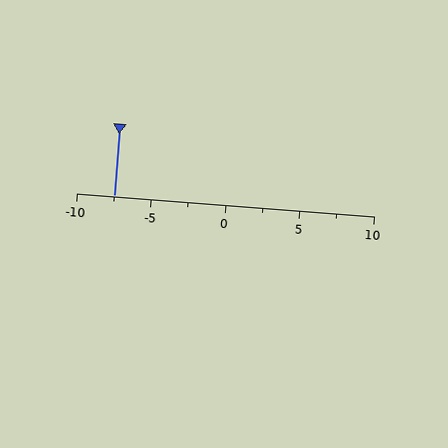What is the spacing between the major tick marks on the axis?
The major ticks are spaced 5 apart.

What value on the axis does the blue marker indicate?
The marker indicates approximately -7.5.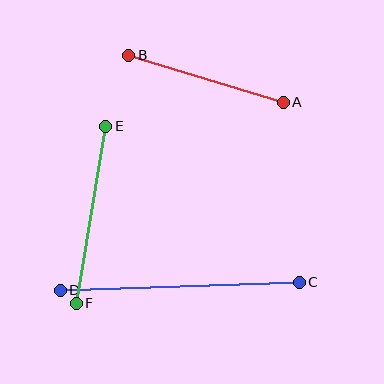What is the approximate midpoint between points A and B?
The midpoint is at approximately (206, 79) pixels.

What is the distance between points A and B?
The distance is approximately 161 pixels.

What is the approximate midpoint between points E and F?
The midpoint is at approximately (91, 215) pixels.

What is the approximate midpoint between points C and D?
The midpoint is at approximately (180, 286) pixels.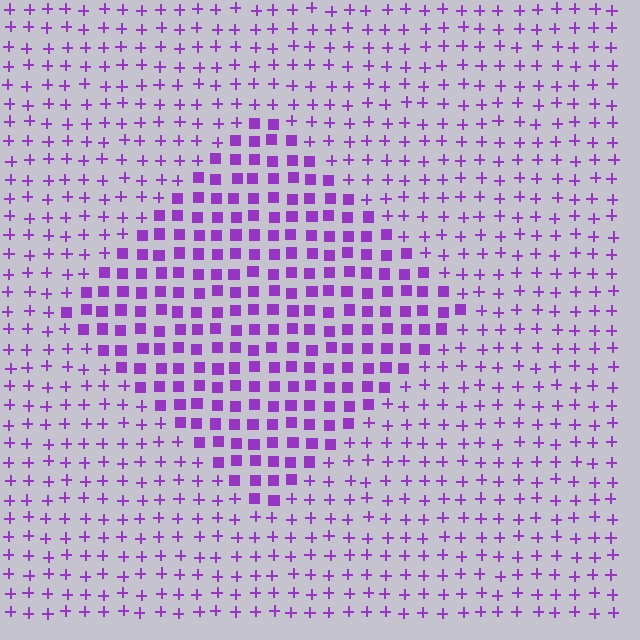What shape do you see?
I see a diamond.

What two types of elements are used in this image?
The image uses squares inside the diamond region and plus signs outside it.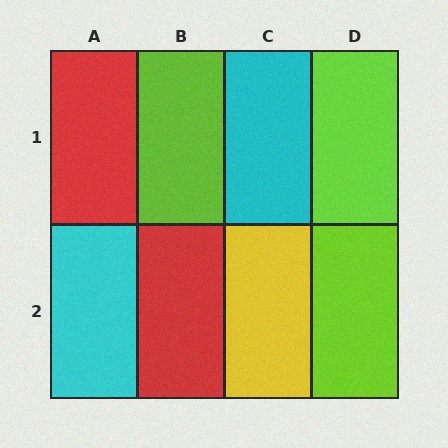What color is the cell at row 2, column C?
Yellow.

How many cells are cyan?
2 cells are cyan.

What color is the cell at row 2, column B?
Red.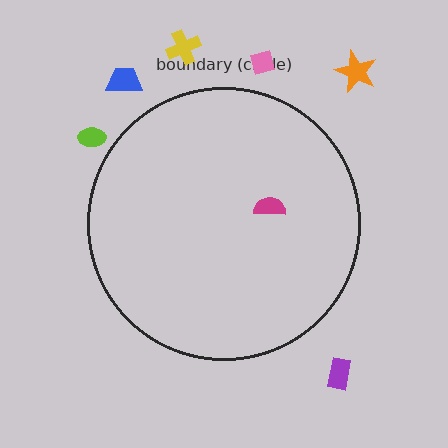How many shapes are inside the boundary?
1 inside, 6 outside.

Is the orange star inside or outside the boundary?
Outside.